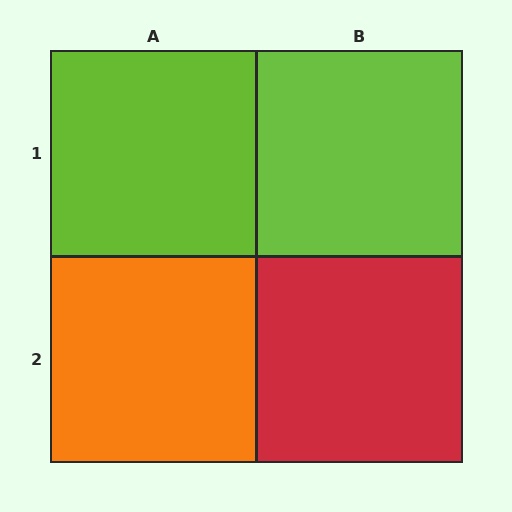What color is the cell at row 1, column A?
Lime.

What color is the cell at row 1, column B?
Lime.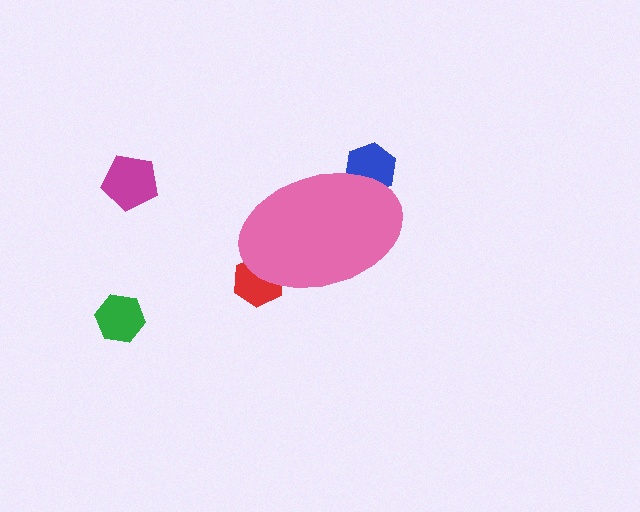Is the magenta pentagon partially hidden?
No, the magenta pentagon is fully visible.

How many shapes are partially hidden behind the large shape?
2 shapes are partially hidden.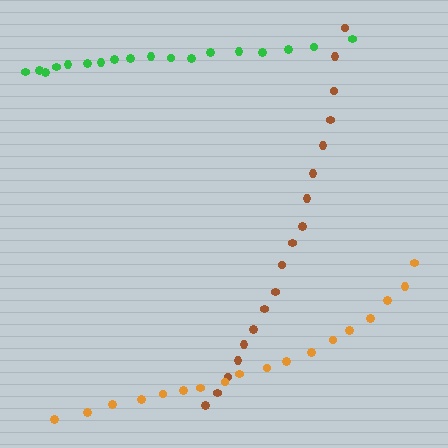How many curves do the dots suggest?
There are 3 distinct paths.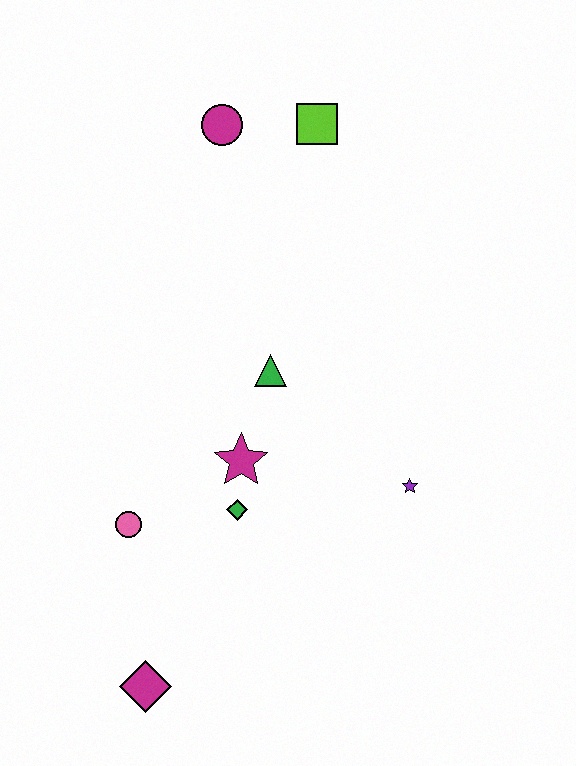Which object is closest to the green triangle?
The magenta star is closest to the green triangle.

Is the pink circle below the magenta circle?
Yes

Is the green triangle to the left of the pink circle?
No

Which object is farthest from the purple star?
The magenta circle is farthest from the purple star.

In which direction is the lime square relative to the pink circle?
The lime square is above the pink circle.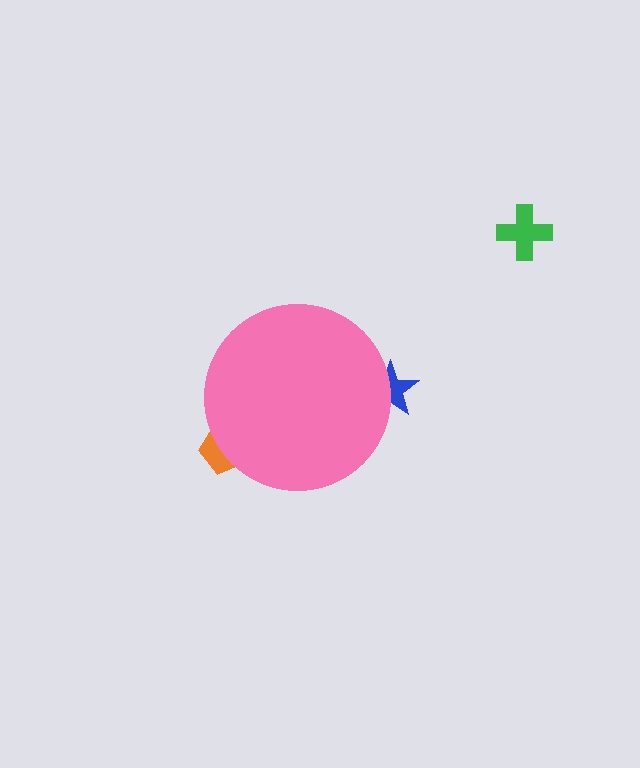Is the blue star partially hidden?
Yes, the blue star is partially hidden behind the pink circle.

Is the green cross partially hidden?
No, the green cross is fully visible.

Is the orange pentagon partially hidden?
Yes, the orange pentagon is partially hidden behind the pink circle.